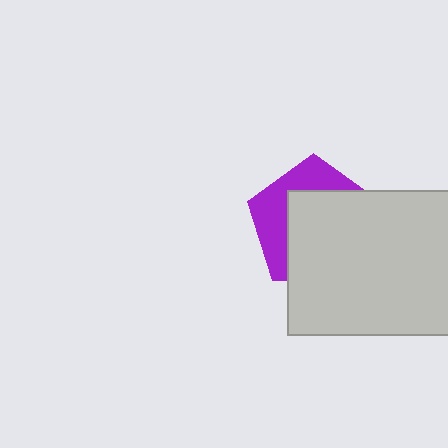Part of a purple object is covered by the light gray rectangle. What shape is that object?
It is a pentagon.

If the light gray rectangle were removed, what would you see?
You would see the complete purple pentagon.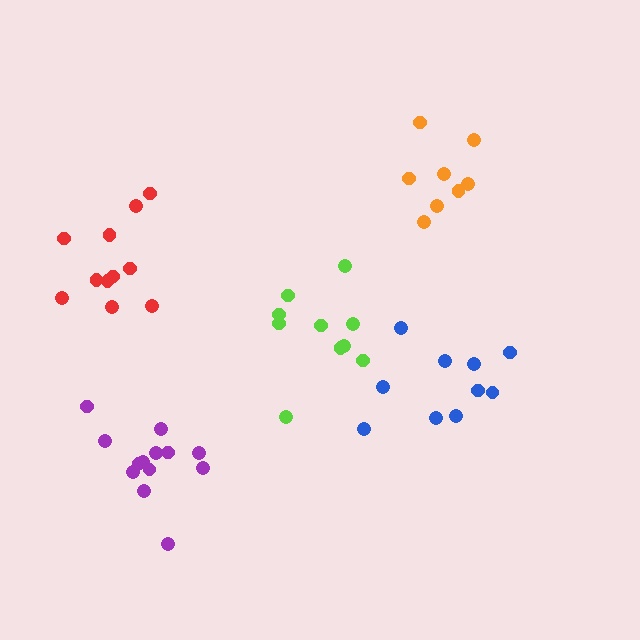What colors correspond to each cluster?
The clusters are colored: lime, purple, red, orange, blue.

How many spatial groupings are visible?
There are 5 spatial groupings.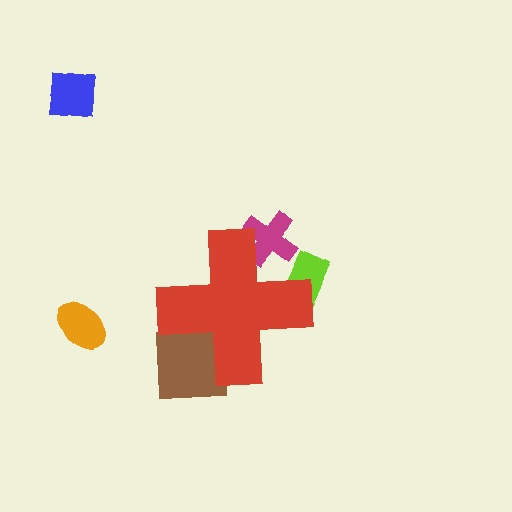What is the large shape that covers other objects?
A red cross.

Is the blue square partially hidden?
No, the blue square is fully visible.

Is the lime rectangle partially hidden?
Yes, the lime rectangle is partially hidden behind the red cross.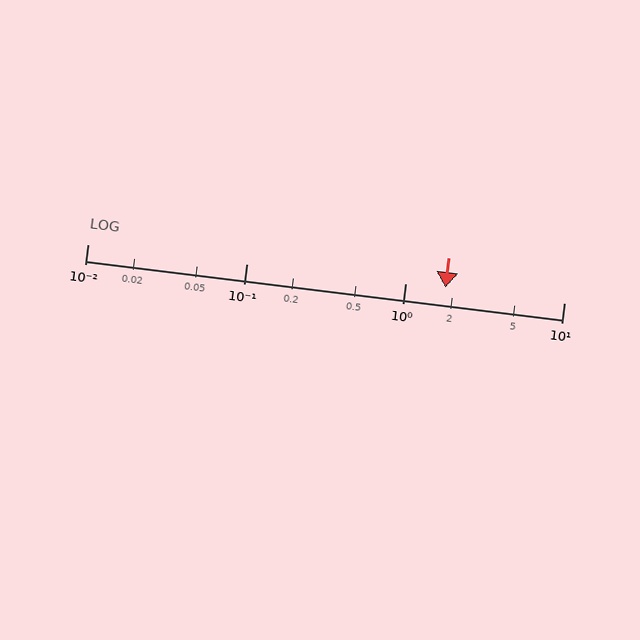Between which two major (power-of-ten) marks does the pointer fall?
The pointer is between 1 and 10.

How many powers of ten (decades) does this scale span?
The scale spans 3 decades, from 0.01 to 10.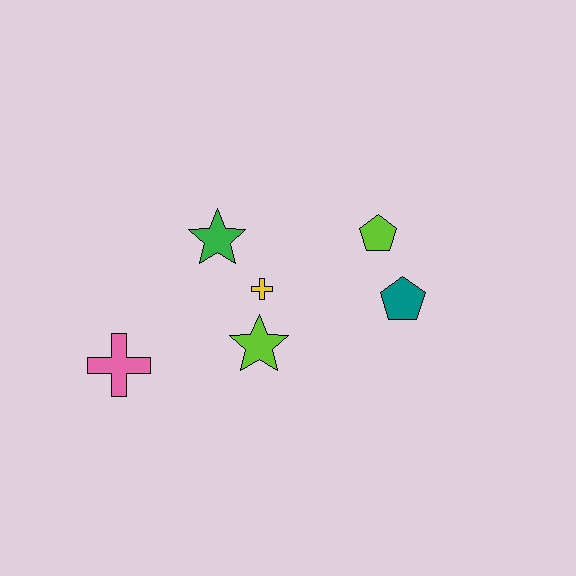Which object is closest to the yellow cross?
The lime star is closest to the yellow cross.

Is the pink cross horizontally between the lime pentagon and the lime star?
No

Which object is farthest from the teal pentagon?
The pink cross is farthest from the teal pentagon.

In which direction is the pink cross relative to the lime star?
The pink cross is to the left of the lime star.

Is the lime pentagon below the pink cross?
No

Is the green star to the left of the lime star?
Yes